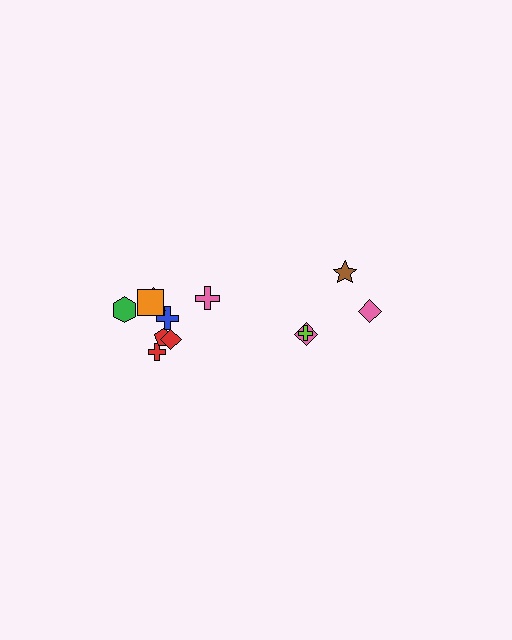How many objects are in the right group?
There are 4 objects.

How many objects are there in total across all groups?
There are 12 objects.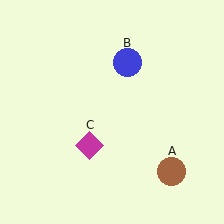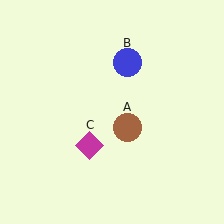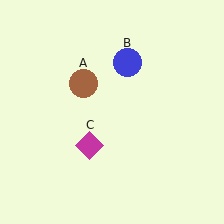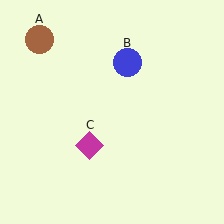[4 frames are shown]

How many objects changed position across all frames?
1 object changed position: brown circle (object A).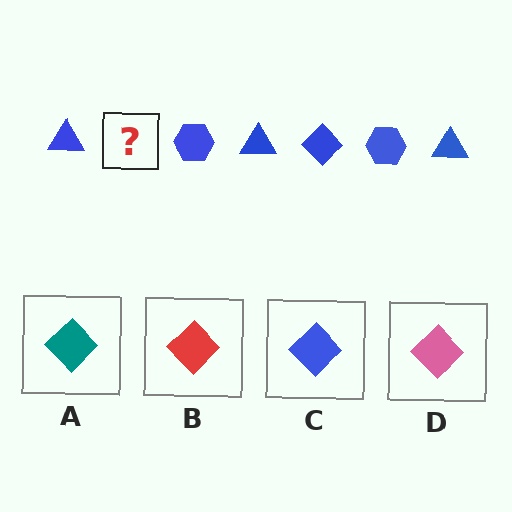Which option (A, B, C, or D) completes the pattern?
C.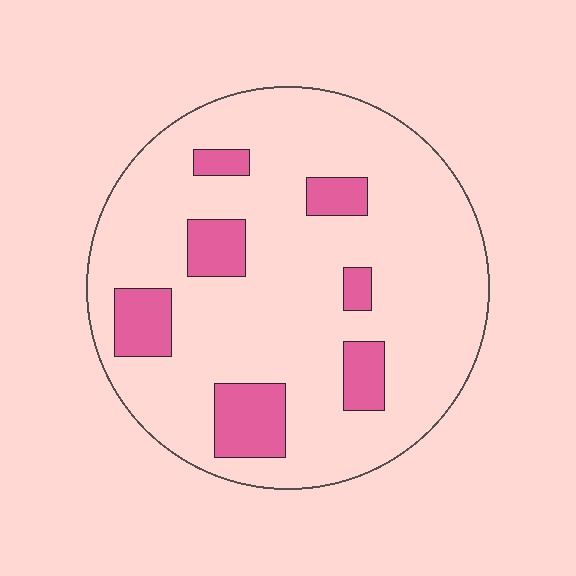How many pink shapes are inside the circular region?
7.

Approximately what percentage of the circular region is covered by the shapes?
Approximately 15%.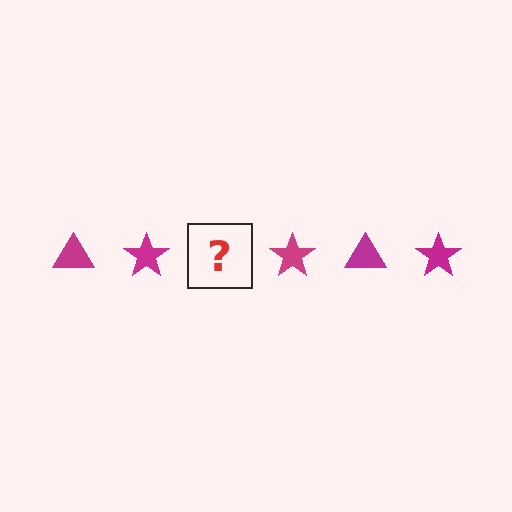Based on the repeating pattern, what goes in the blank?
The blank should be a magenta triangle.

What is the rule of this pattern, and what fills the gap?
The rule is that the pattern cycles through triangle, star shapes in magenta. The gap should be filled with a magenta triangle.